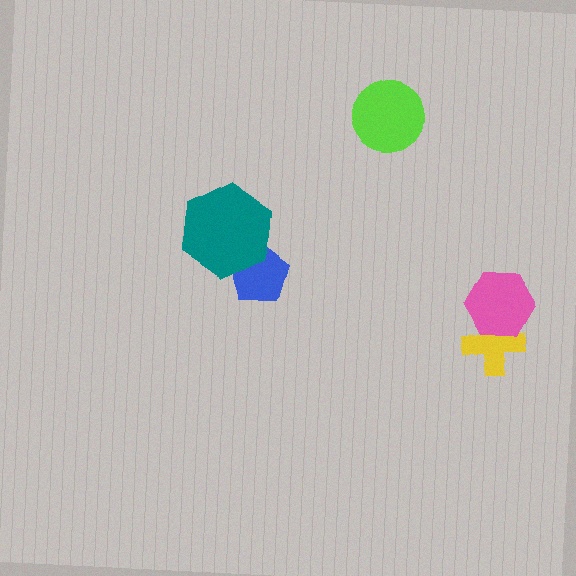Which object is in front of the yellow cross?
The pink hexagon is in front of the yellow cross.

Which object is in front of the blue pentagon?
The teal hexagon is in front of the blue pentagon.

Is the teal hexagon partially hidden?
No, no other shape covers it.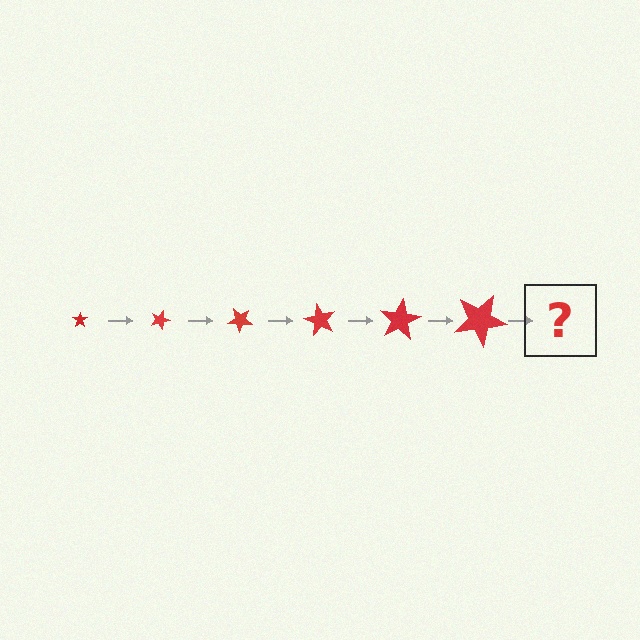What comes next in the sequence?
The next element should be a star, larger than the previous one and rotated 120 degrees from the start.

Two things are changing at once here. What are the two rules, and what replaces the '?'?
The two rules are that the star grows larger each step and it rotates 20 degrees each step. The '?' should be a star, larger than the previous one and rotated 120 degrees from the start.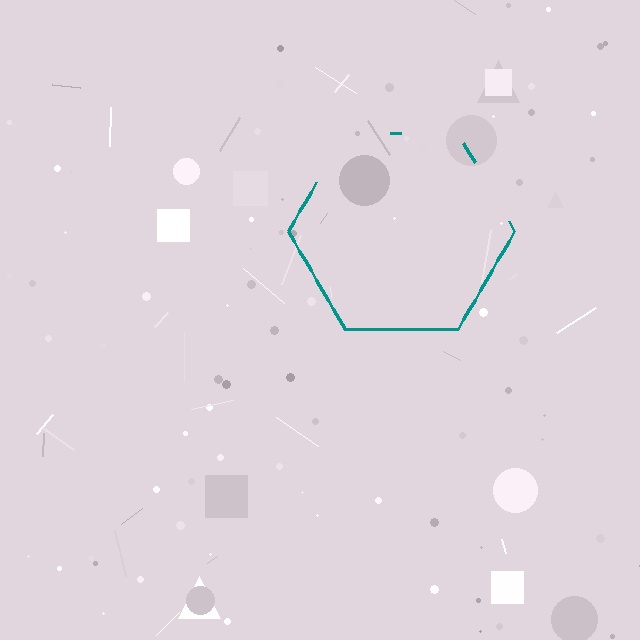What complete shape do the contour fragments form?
The contour fragments form a hexagon.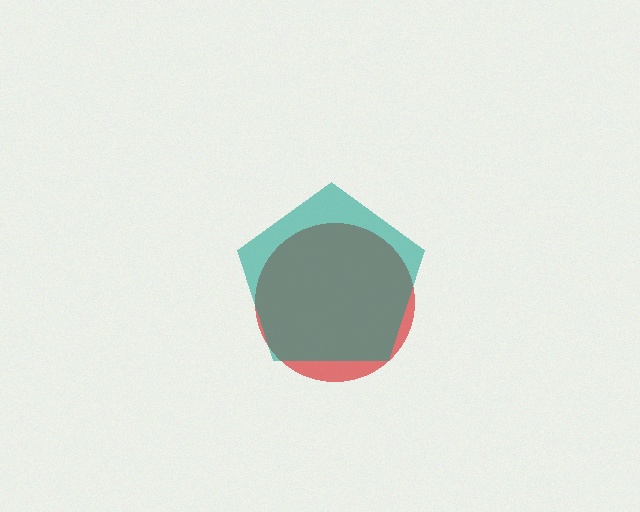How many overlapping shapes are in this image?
There are 2 overlapping shapes in the image.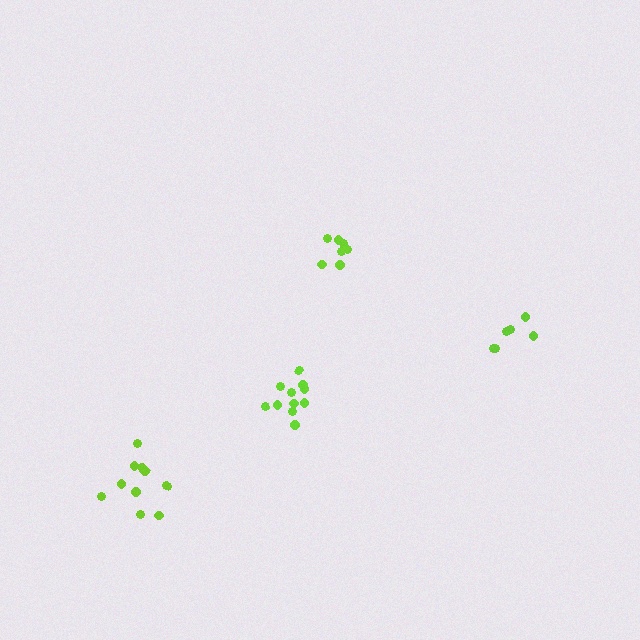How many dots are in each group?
Group 1: 6 dots, Group 2: 11 dots, Group 3: 11 dots, Group 4: 7 dots (35 total).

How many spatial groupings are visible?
There are 4 spatial groupings.